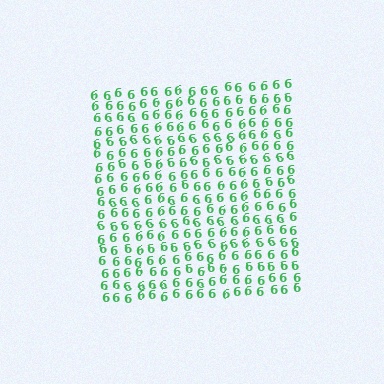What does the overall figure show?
The overall figure shows a square.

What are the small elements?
The small elements are digit 6's.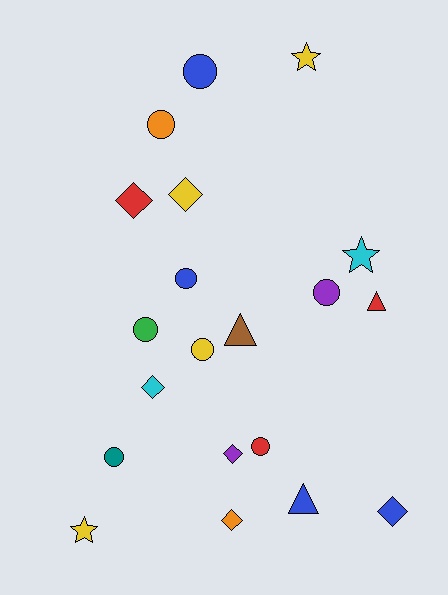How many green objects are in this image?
There is 1 green object.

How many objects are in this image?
There are 20 objects.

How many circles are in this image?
There are 8 circles.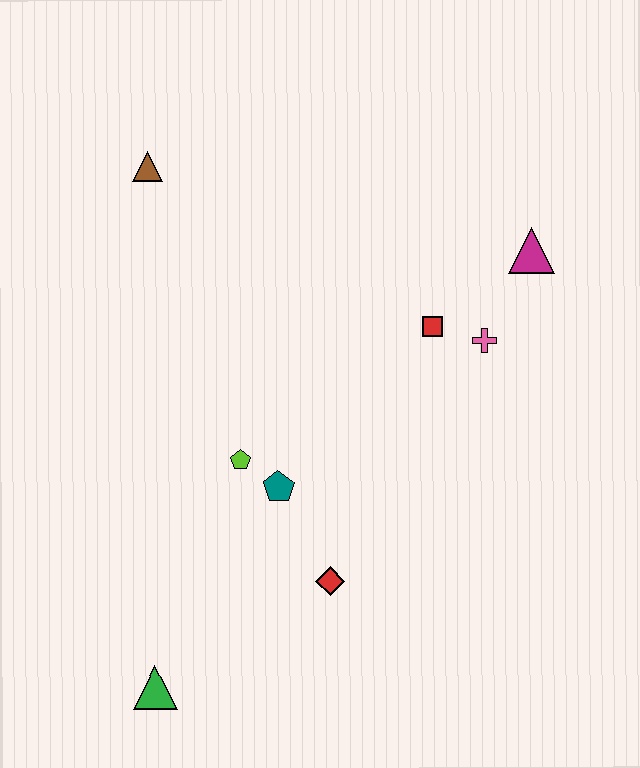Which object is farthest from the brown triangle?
The green triangle is farthest from the brown triangle.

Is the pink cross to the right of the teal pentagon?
Yes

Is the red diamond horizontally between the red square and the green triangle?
Yes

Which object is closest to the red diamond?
The teal pentagon is closest to the red diamond.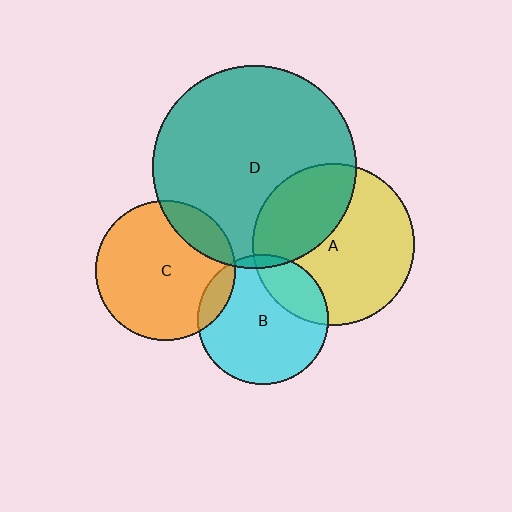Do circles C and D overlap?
Yes.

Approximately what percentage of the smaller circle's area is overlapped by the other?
Approximately 15%.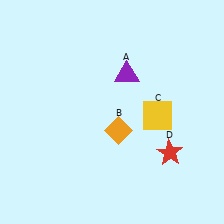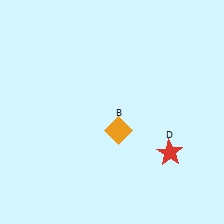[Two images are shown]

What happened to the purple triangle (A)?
The purple triangle (A) was removed in Image 2. It was in the top-right area of Image 1.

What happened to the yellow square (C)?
The yellow square (C) was removed in Image 2. It was in the bottom-right area of Image 1.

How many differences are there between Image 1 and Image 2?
There are 2 differences between the two images.